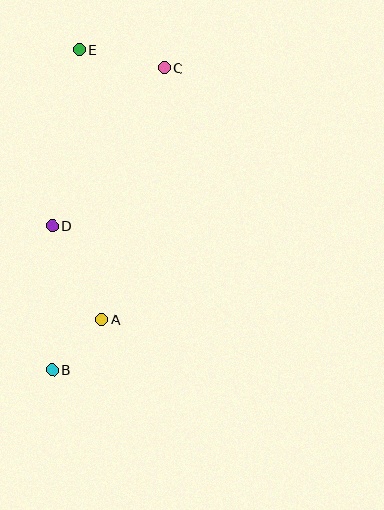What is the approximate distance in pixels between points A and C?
The distance between A and C is approximately 260 pixels.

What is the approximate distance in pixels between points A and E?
The distance between A and E is approximately 271 pixels.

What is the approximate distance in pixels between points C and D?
The distance between C and D is approximately 194 pixels.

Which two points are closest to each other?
Points A and B are closest to each other.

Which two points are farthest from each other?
Points B and C are farthest from each other.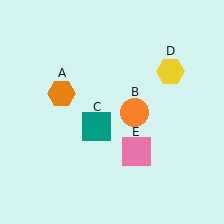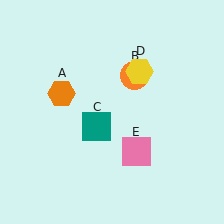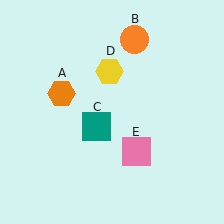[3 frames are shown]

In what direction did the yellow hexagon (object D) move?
The yellow hexagon (object D) moved left.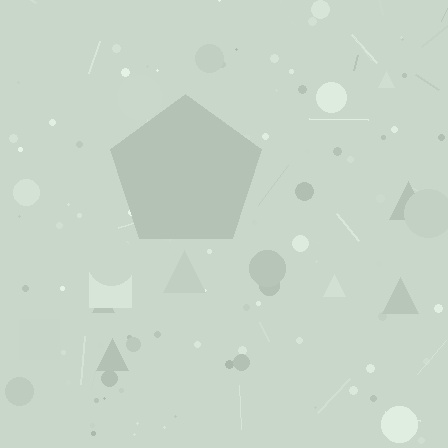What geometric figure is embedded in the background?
A pentagon is embedded in the background.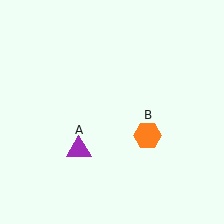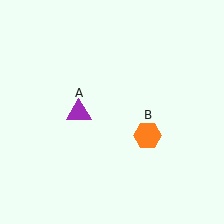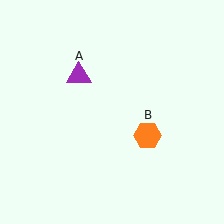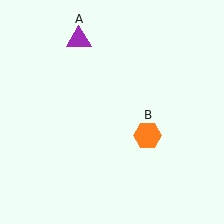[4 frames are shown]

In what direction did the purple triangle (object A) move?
The purple triangle (object A) moved up.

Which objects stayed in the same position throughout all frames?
Orange hexagon (object B) remained stationary.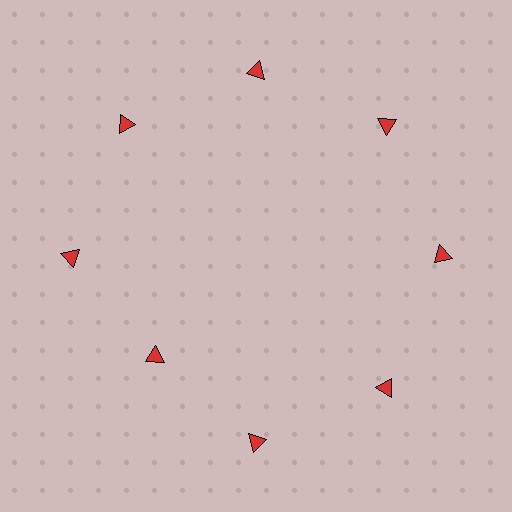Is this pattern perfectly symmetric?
No. The 8 red triangles are arranged in a ring, but one element near the 8 o'clock position is pulled inward toward the center, breaking the 8-fold rotational symmetry.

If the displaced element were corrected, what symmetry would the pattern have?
It would have 8-fold rotational symmetry — the pattern would map onto itself every 45 degrees.